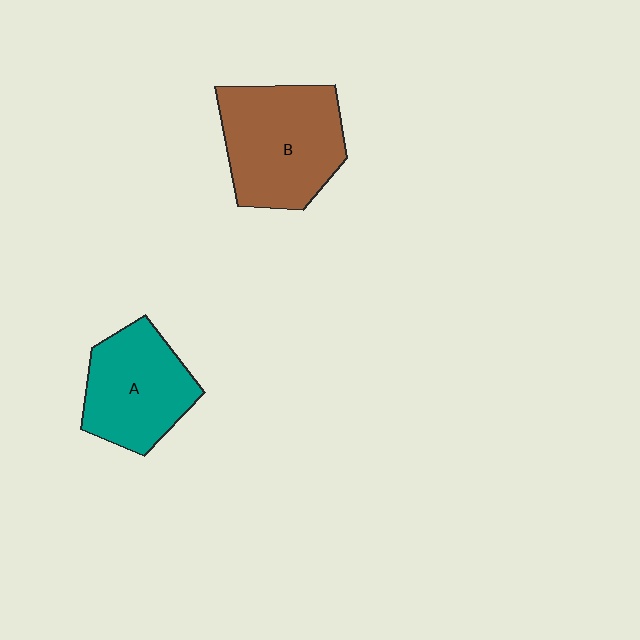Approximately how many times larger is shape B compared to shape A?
Approximately 1.2 times.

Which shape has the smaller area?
Shape A (teal).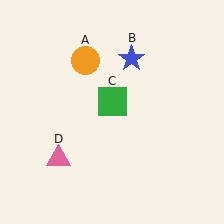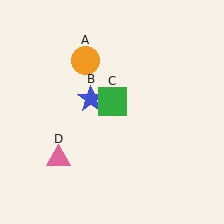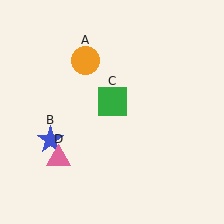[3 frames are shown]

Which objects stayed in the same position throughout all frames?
Orange circle (object A) and green square (object C) and pink triangle (object D) remained stationary.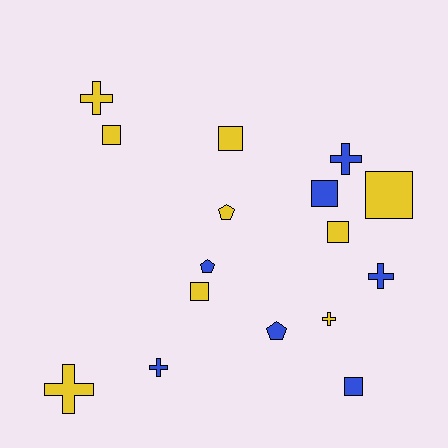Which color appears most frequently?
Yellow, with 9 objects.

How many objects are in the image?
There are 16 objects.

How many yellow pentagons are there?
There is 1 yellow pentagon.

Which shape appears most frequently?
Square, with 7 objects.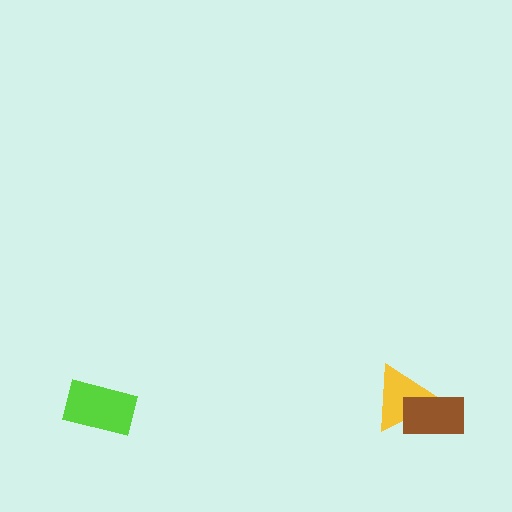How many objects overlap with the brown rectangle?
1 object overlaps with the brown rectangle.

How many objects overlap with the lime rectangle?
0 objects overlap with the lime rectangle.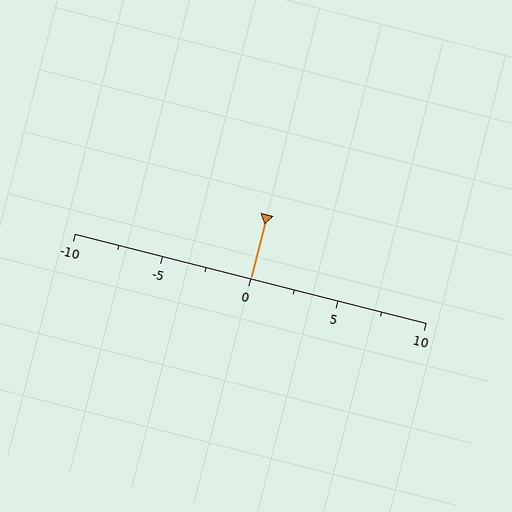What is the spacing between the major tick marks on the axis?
The major ticks are spaced 5 apart.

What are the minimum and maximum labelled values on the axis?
The axis runs from -10 to 10.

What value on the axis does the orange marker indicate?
The marker indicates approximately 0.